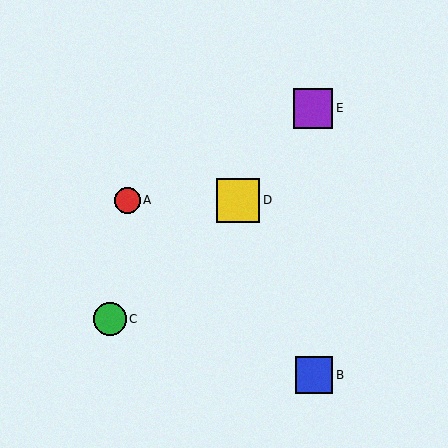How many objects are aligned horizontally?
2 objects (A, D) are aligned horizontally.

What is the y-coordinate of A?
Object A is at y≈200.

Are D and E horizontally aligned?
No, D is at y≈200 and E is at y≈108.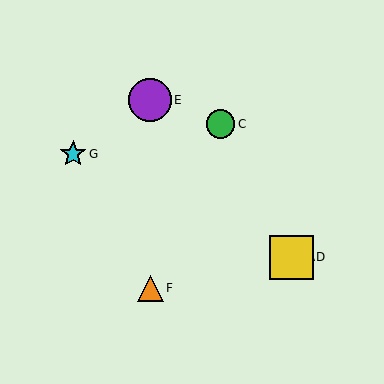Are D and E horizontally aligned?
No, D is at y≈257 and E is at y≈100.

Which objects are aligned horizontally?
Objects A, B, D are aligned horizontally.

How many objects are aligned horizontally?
3 objects (A, B, D) are aligned horizontally.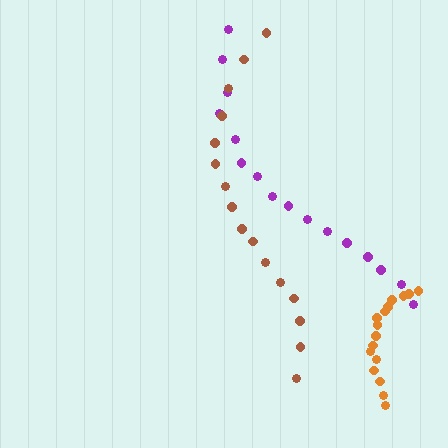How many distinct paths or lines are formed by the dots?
There are 3 distinct paths.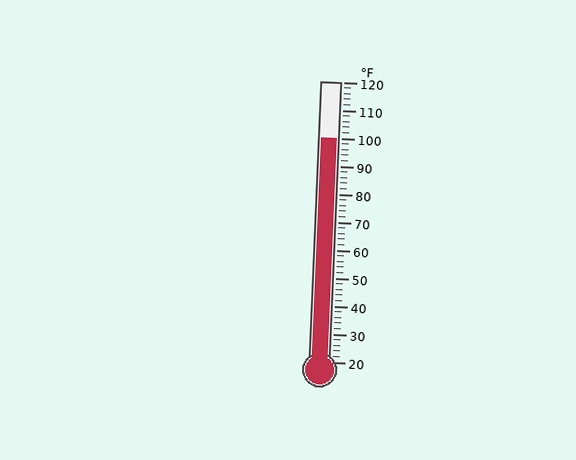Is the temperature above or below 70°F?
The temperature is above 70°F.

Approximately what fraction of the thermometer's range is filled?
The thermometer is filled to approximately 80% of its range.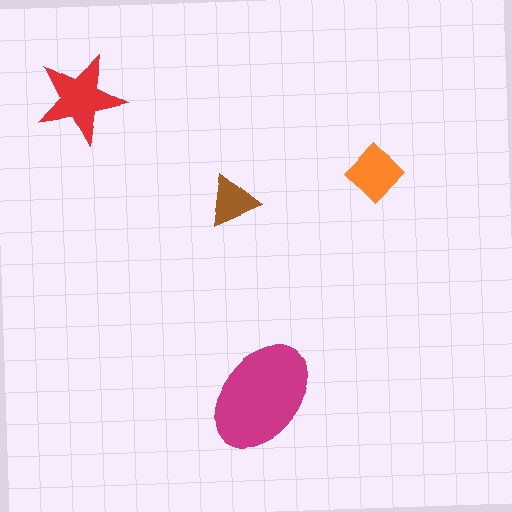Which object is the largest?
The magenta ellipse.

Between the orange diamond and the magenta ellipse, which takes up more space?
The magenta ellipse.